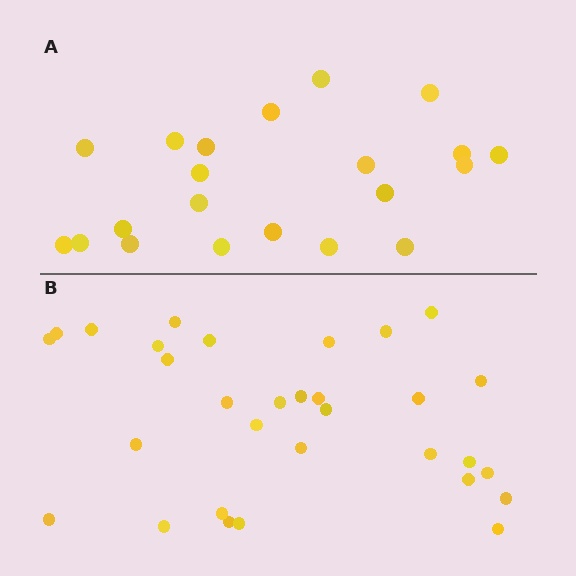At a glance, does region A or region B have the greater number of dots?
Region B (the bottom region) has more dots.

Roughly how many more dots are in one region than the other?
Region B has roughly 10 or so more dots than region A.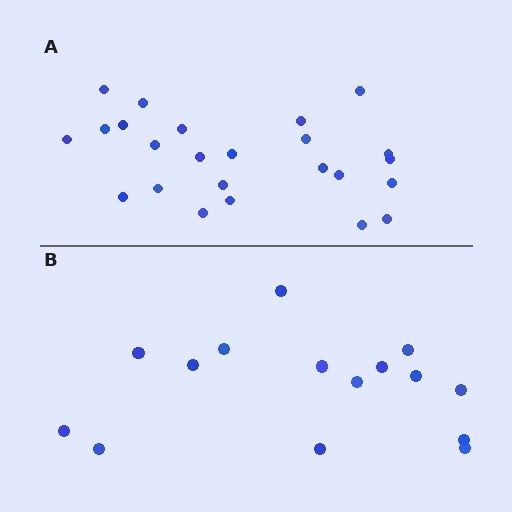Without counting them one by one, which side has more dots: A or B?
Region A (the top region) has more dots.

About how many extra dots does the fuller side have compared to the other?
Region A has roughly 8 or so more dots than region B.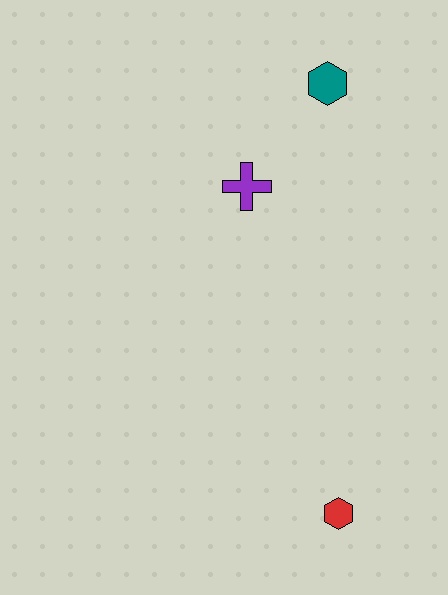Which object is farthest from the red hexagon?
The teal hexagon is farthest from the red hexagon.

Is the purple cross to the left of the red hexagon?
Yes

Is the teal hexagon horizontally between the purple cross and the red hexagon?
Yes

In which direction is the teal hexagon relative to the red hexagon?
The teal hexagon is above the red hexagon.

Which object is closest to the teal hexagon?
The purple cross is closest to the teal hexagon.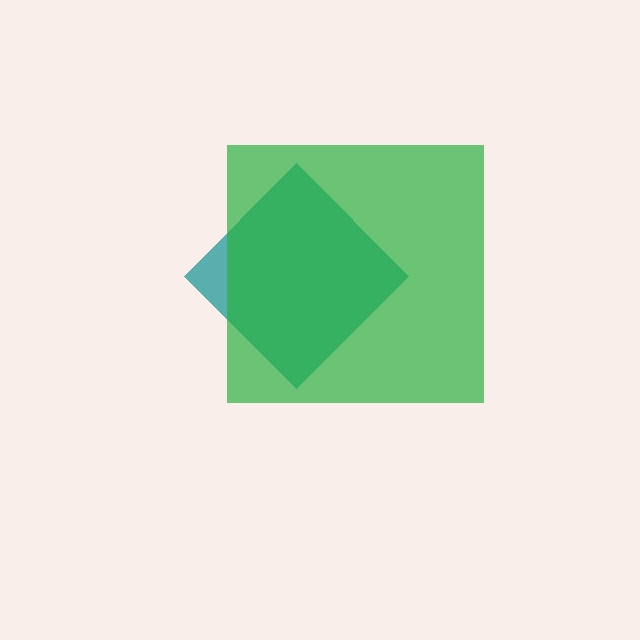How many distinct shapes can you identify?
There are 2 distinct shapes: a teal diamond, a green square.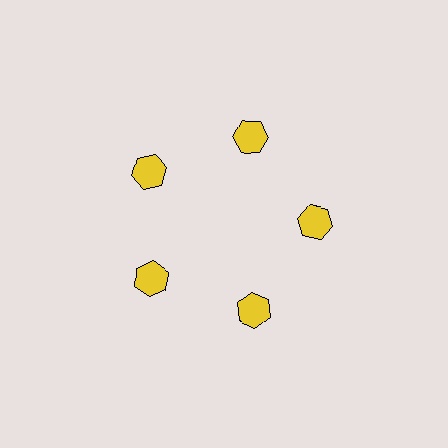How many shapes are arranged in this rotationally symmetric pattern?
There are 5 shapes, arranged in 5 groups of 1.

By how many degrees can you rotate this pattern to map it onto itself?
The pattern maps onto itself every 72 degrees of rotation.